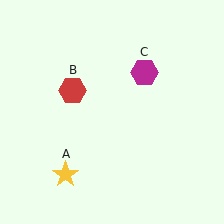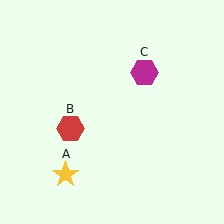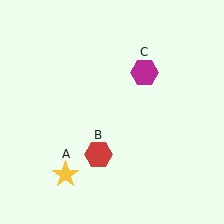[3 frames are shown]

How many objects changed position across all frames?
1 object changed position: red hexagon (object B).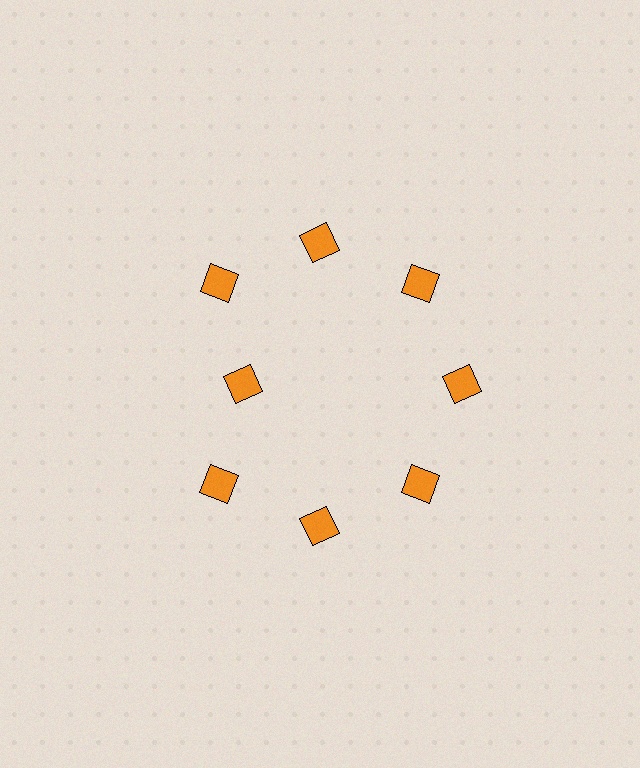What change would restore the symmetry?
The symmetry would be restored by moving it outward, back onto the ring so that all 8 diamonds sit at equal angles and equal distance from the center.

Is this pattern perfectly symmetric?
No. The 8 orange diamonds are arranged in a ring, but one element near the 9 o'clock position is pulled inward toward the center, breaking the 8-fold rotational symmetry.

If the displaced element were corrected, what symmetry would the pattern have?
It would have 8-fold rotational symmetry — the pattern would map onto itself every 45 degrees.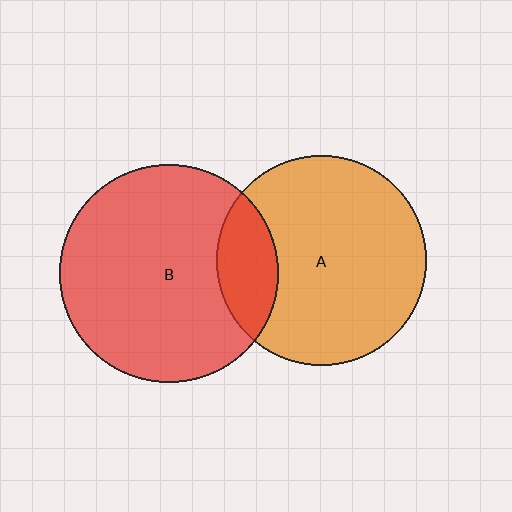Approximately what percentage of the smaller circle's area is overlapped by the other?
Approximately 20%.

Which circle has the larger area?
Circle B (red).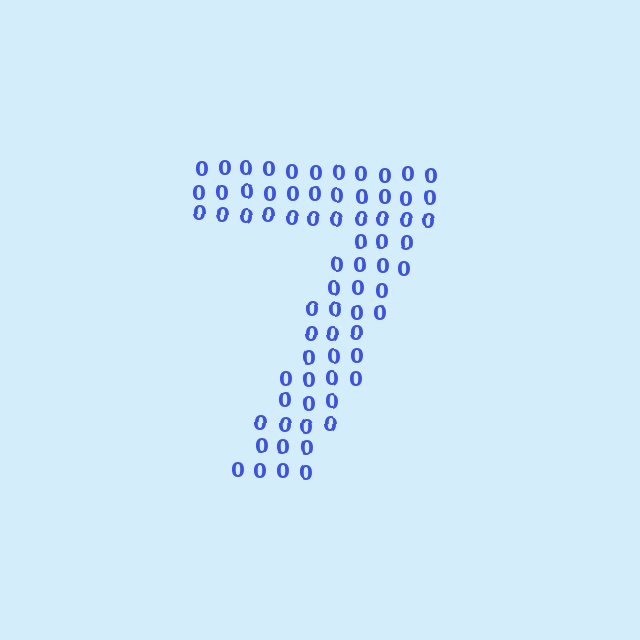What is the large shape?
The large shape is the digit 7.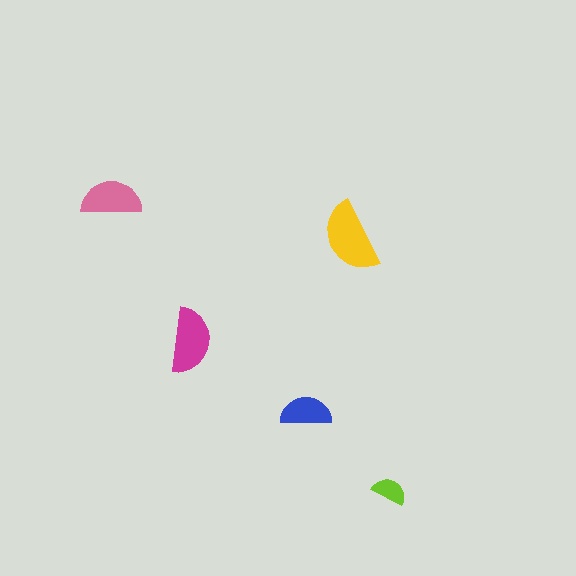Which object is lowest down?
The lime semicircle is bottommost.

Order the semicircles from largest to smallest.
the yellow one, the magenta one, the pink one, the blue one, the lime one.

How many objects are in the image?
There are 5 objects in the image.